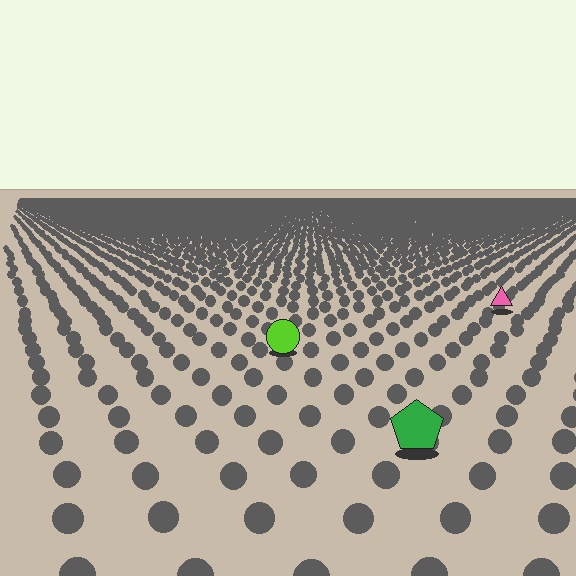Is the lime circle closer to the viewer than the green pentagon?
No. The green pentagon is closer — you can tell from the texture gradient: the ground texture is coarser near it.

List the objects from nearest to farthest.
From nearest to farthest: the green pentagon, the lime circle, the pink triangle.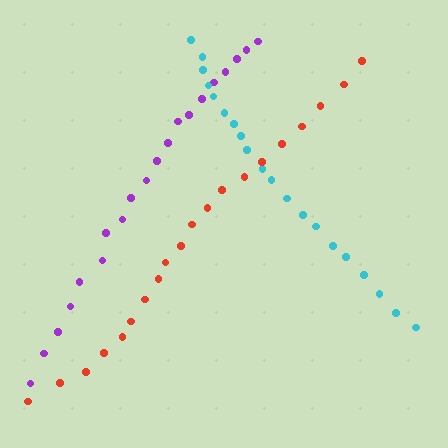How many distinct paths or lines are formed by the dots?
There are 3 distinct paths.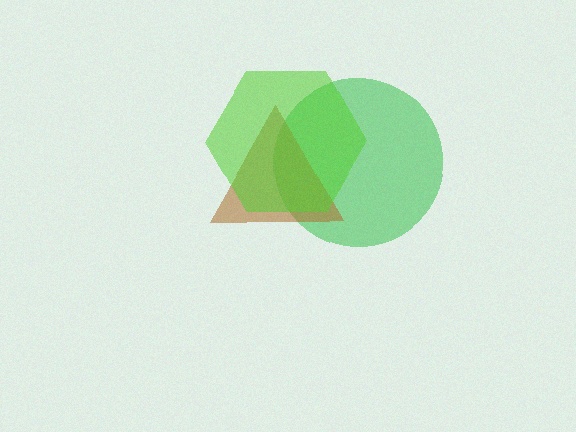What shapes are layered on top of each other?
The layered shapes are: a green circle, a brown triangle, a lime hexagon.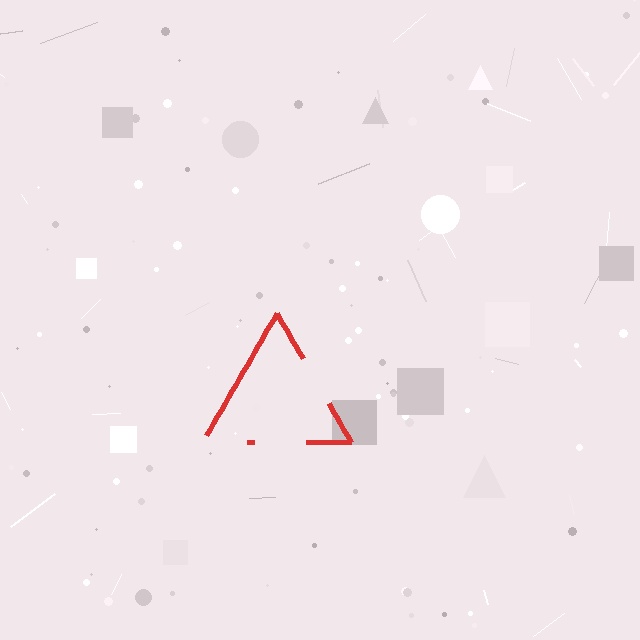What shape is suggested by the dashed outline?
The dashed outline suggests a triangle.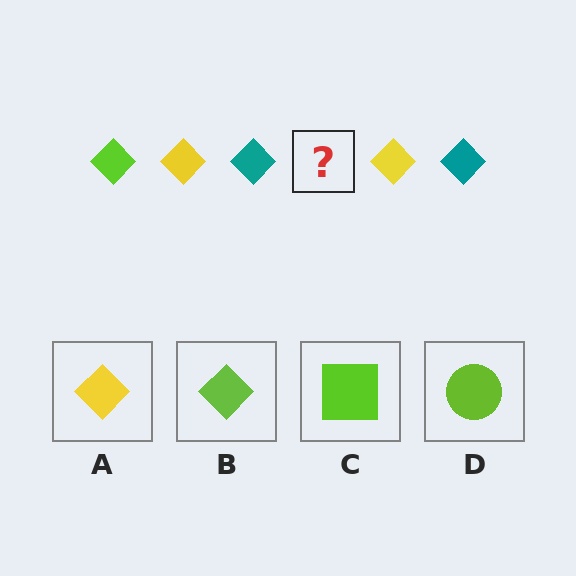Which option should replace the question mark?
Option B.